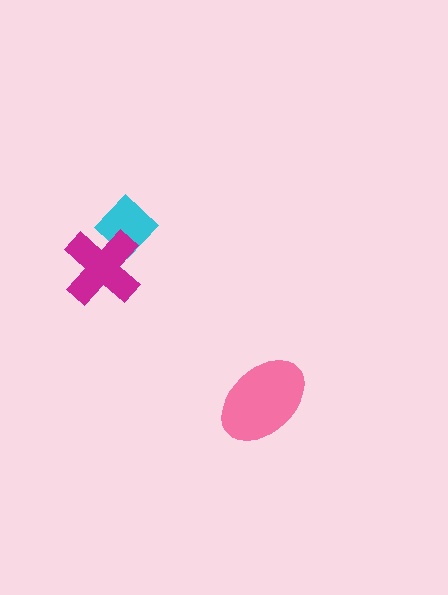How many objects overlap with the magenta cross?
1 object overlaps with the magenta cross.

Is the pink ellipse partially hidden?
No, no other shape covers it.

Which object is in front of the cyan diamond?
The magenta cross is in front of the cyan diamond.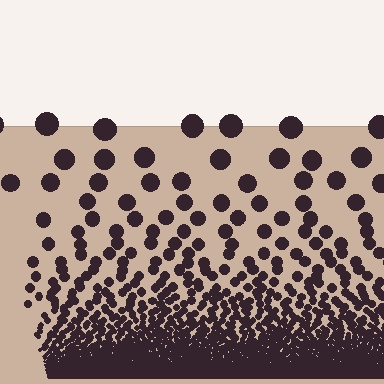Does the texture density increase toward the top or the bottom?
Density increases toward the bottom.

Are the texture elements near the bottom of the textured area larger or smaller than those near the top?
Smaller. The gradient is inverted — elements near the bottom are smaller and denser.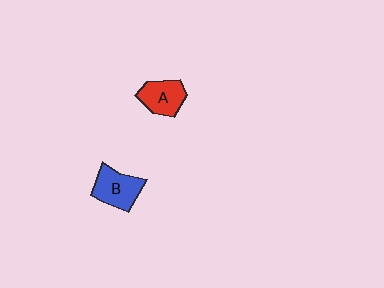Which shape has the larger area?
Shape B (blue).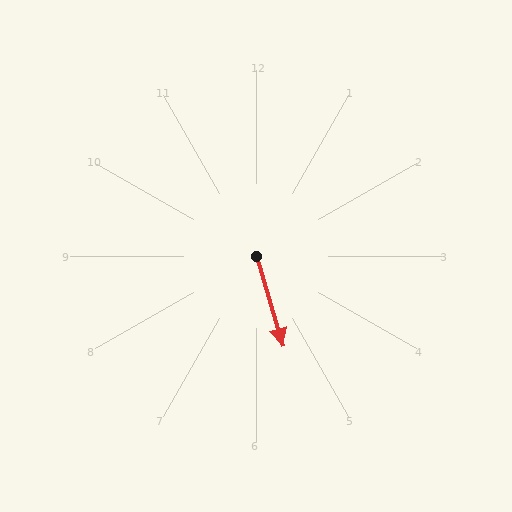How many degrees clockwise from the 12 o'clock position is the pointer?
Approximately 163 degrees.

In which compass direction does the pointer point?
South.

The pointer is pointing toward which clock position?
Roughly 5 o'clock.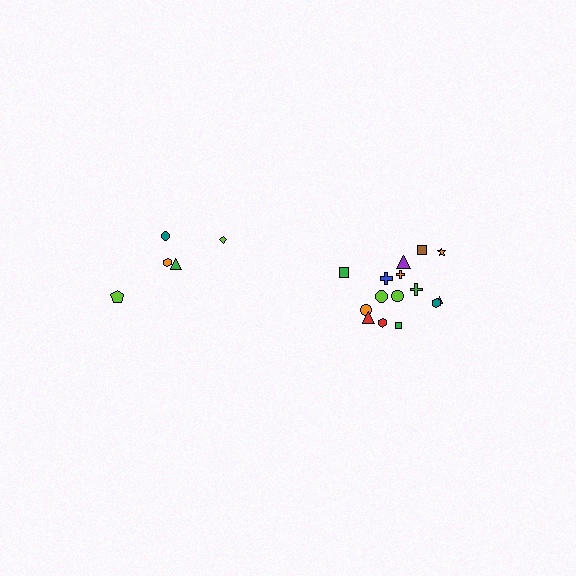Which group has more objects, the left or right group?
The right group.